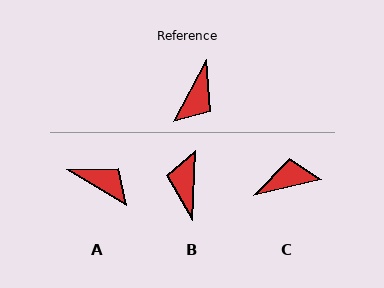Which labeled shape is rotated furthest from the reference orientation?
B, about 154 degrees away.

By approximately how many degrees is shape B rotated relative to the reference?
Approximately 154 degrees clockwise.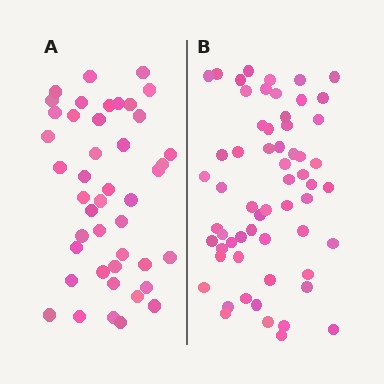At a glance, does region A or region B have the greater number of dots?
Region B (the right region) has more dots.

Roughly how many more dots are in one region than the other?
Region B has approximately 15 more dots than region A.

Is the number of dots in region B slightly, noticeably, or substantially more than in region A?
Region B has noticeably more, but not dramatically so. The ratio is roughly 1.4 to 1.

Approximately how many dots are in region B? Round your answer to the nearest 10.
About 60 dots.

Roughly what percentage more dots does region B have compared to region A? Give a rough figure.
About 35% more.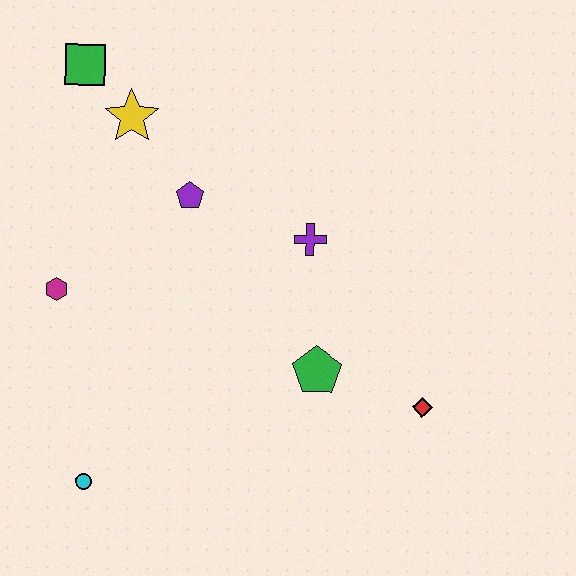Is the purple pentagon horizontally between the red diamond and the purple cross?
No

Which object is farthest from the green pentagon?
The green square is farthest from the green pentagon.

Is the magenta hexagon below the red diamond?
No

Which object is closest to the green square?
The yellow star is closest to the green square.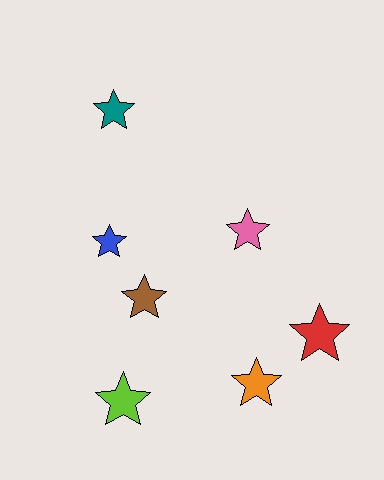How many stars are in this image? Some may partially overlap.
There are 7 stars.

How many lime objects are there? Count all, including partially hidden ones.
There is 1 lime object.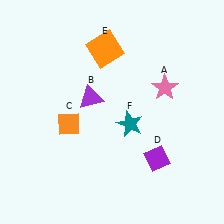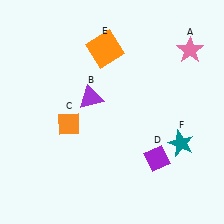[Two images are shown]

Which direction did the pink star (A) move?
The pink star (A) moved up.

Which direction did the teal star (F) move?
The teal star (F) moved right.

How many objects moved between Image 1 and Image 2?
2 objects moved between the two images.